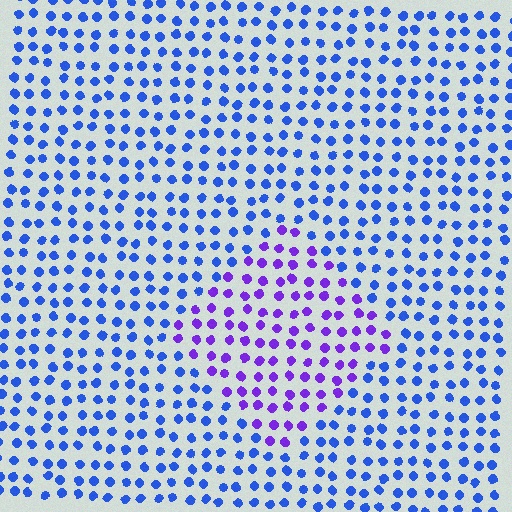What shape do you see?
I see a diamond.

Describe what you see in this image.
The image is filled with small blue elements in a uniform arrangement. A diamond-shaped region is visible where the elements are tinted to a slightly different hue, forming a subtle color boundary.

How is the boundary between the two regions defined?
The boundary is defined purely by a slight shift in hue (about 43 degrees). Spacing, size, and orientation are identical on both sides.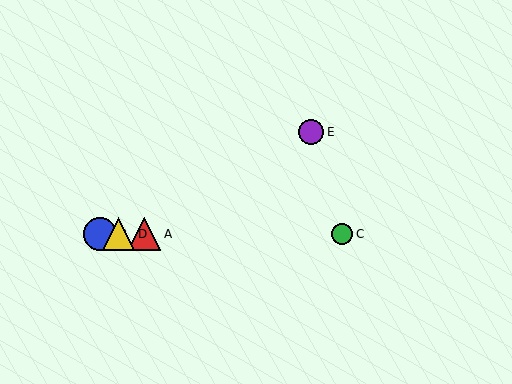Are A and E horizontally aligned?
No, A is at y≈234 and E is at y≈132.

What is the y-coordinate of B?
Object B is at y≈234.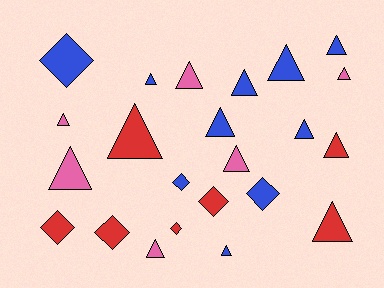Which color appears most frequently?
Blue, with 10 objects.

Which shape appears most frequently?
Triangle, with 16 objects.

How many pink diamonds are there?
There are no pink diamonds.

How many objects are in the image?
There are 23 objects.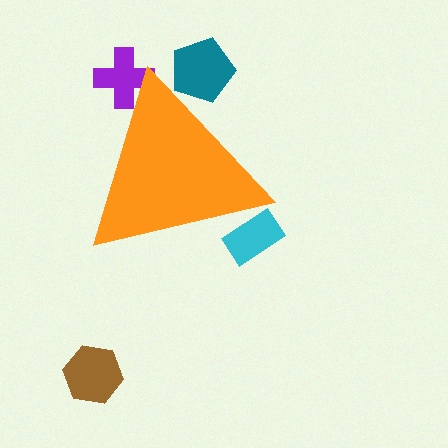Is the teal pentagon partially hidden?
Yes, the teal pentagon is partially hidden behind the orange triangle.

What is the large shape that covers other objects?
An orange triangle.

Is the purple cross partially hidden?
Yes, the purple cross is partially hidden behind the orange triangle.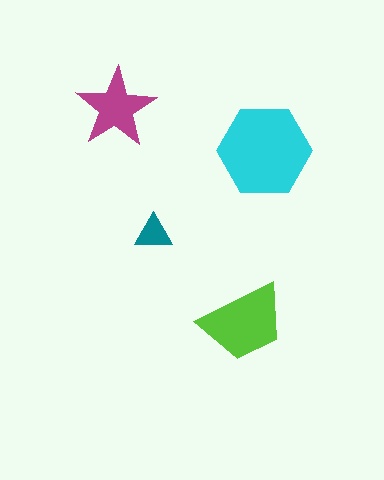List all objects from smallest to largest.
The teal triangle, the magenta star, the lime trapezoid, the cyan hexagon.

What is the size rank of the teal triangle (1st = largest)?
4th.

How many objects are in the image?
There are 4 objects in the image.